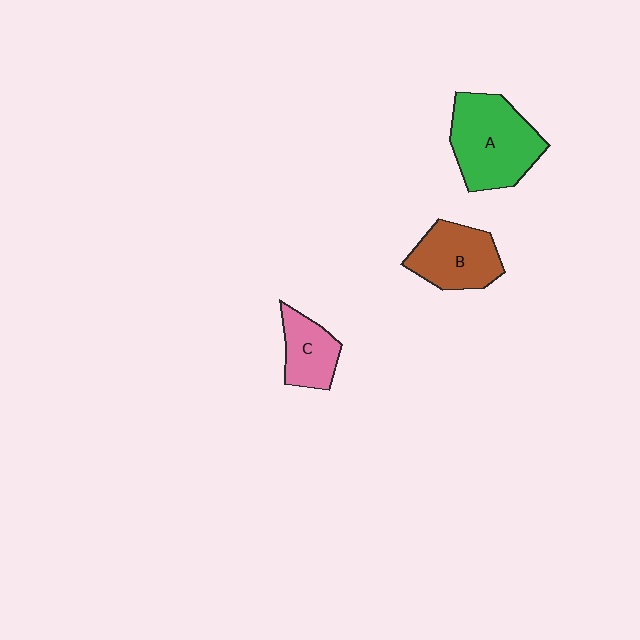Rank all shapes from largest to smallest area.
From largest to smallest: A (green), B (brown), C (pink).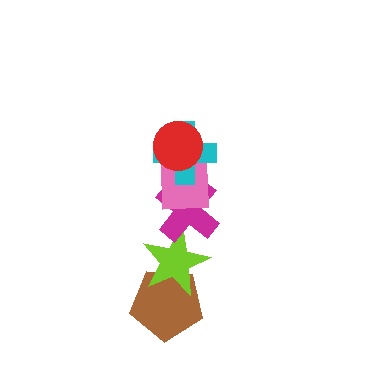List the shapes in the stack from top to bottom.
From top to bottom: the red circle, the cyan cross, the pink square, the magenta cross, the lime star, the brown pentagon.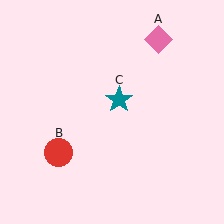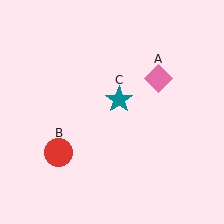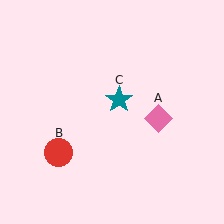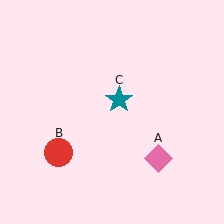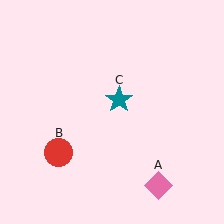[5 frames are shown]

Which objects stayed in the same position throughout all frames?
Red circle (object B) and teal star (object C) remained stationary.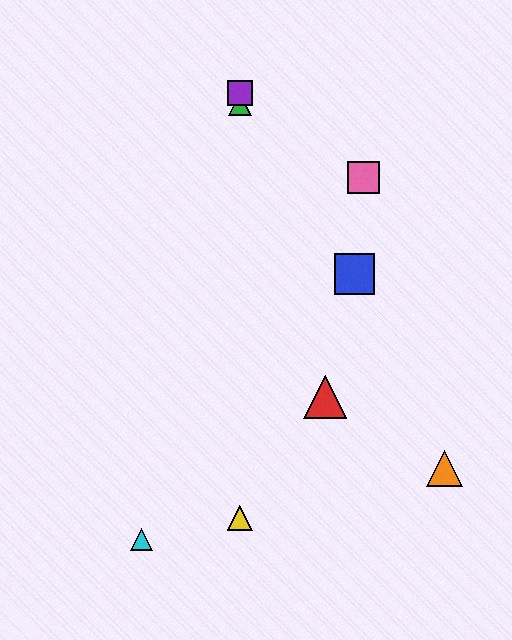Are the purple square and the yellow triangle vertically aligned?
Yes, both are at x≈240.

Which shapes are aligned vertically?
The green triangle, the yellow triangle, the purple square are aligned vertically.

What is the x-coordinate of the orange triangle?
The orange triangle is at x≈445.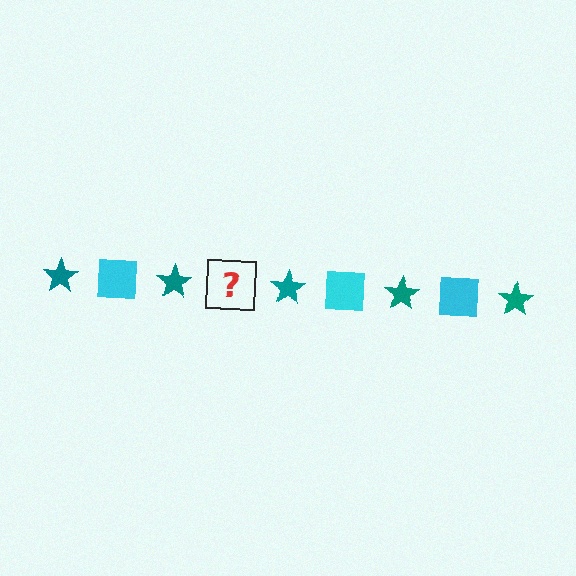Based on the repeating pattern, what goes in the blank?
The blank should be a cyan square.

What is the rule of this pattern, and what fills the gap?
The rule is that the pattern alternates between teal star and cyan square. The gap should be filled with a cyan square.